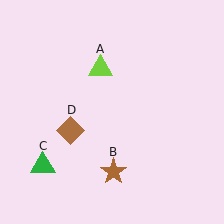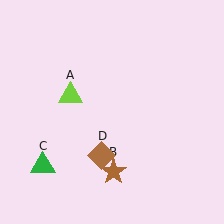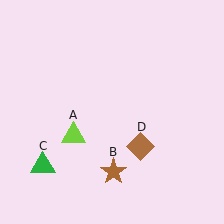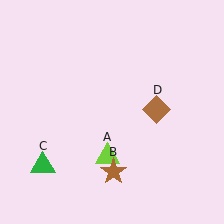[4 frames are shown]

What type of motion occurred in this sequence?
The lime triangle (object A), brown diamond (object D) rotated counterclockwise around the center of the scene.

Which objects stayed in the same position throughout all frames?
Brown star (object B) and green triangle (object C) remained stationary.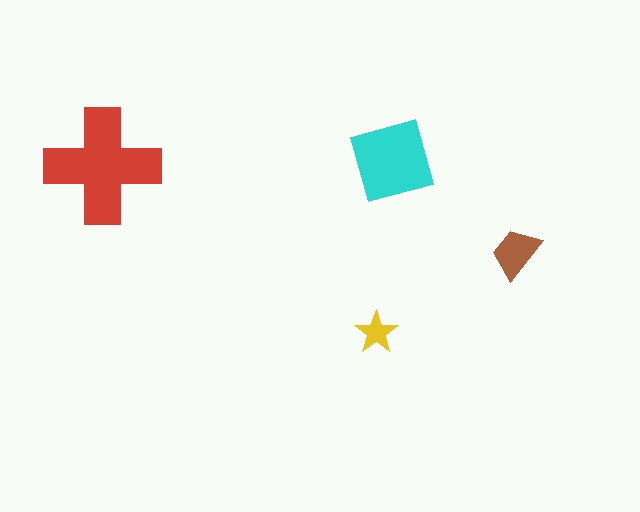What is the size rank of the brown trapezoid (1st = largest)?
3rd.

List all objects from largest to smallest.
The red cross, the cyan diamond, the brown trapezoid, the yellow star.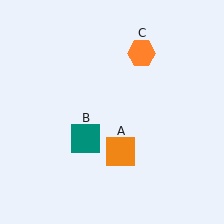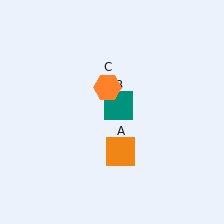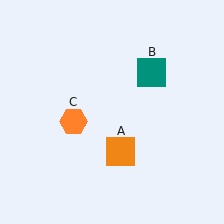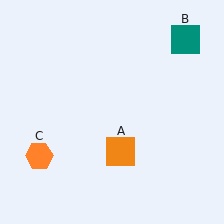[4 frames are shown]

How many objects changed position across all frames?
2 objects changed position: teal square (object B), orange hexagon (object C).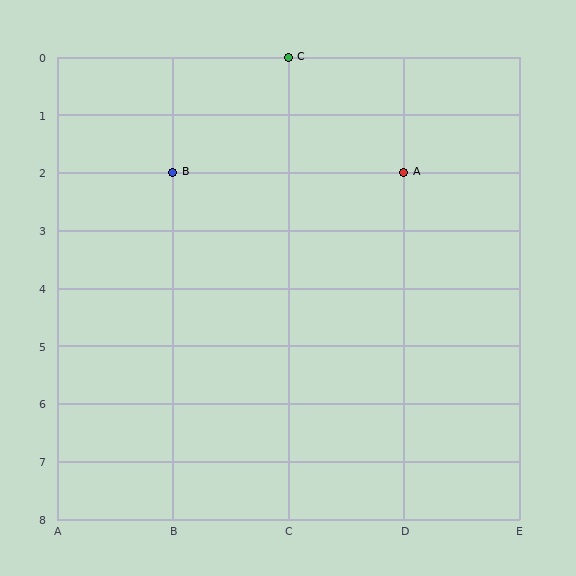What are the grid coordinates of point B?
Point B is at grid coordinates (B, 2).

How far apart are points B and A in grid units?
Points B and A are 2 columns apart.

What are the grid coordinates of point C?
Point C is at grid coordinates (C, 0).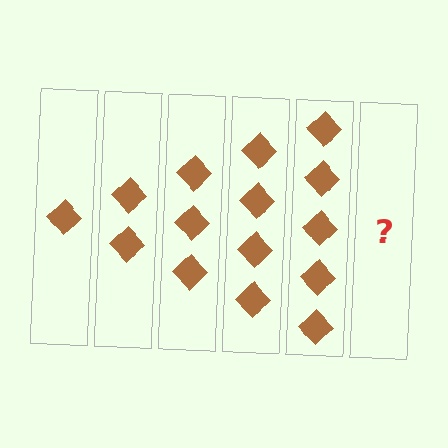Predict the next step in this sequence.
The next step is 6 diamonds.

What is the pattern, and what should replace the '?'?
The pattern is that each step adds one more diamond. The '?' should be 6 diamonds.